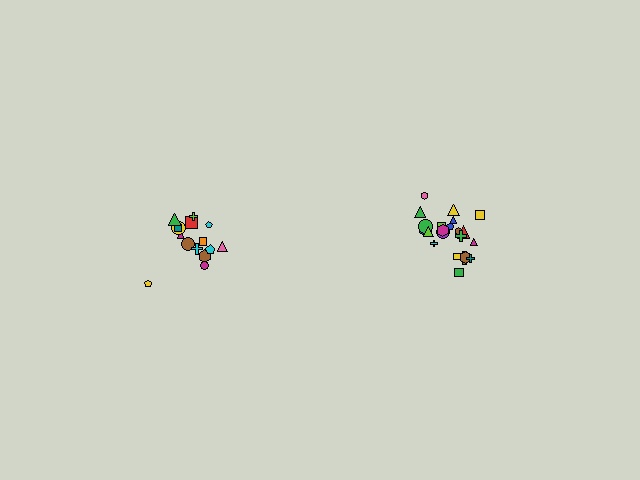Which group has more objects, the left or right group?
The right group.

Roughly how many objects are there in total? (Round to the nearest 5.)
Roughly 35 objects in total.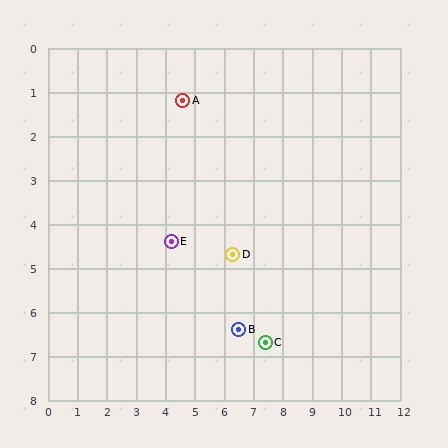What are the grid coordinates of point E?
Point E is at approximately (4.2, 4.4).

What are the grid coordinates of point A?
Point A is at approximately (4.6, 1.2).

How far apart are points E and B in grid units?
Points E and B are about 3.0 grid units apart.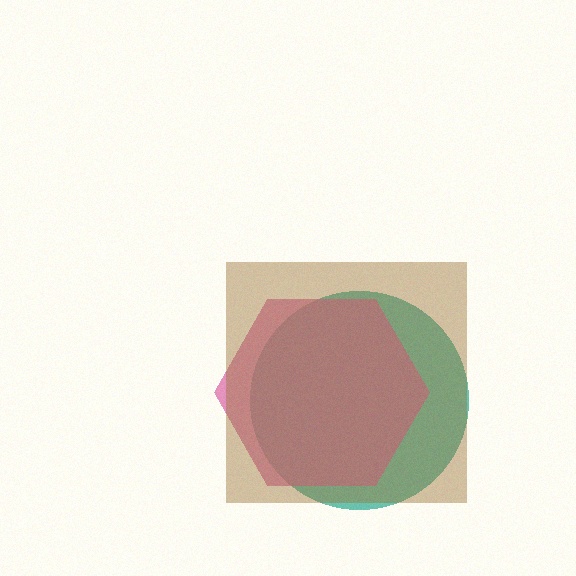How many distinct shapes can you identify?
There are 3 distinct shapes: a teal circle, a pink hexagon, a brown square.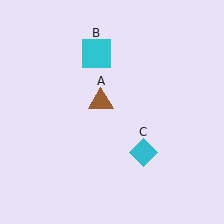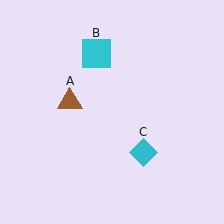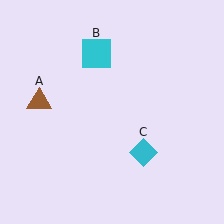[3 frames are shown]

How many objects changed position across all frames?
1 object changed position: brown triangle (object A).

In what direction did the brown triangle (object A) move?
The brown triangle (object A) moved left.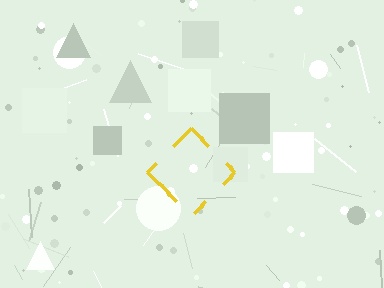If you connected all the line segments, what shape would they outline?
They would outline a diamond.